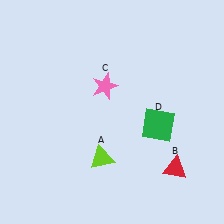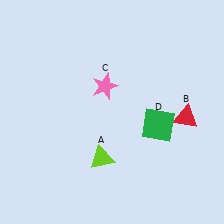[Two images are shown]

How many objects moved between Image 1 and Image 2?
1 object moved between the two images.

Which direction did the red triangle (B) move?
The red triangle (B) moved up.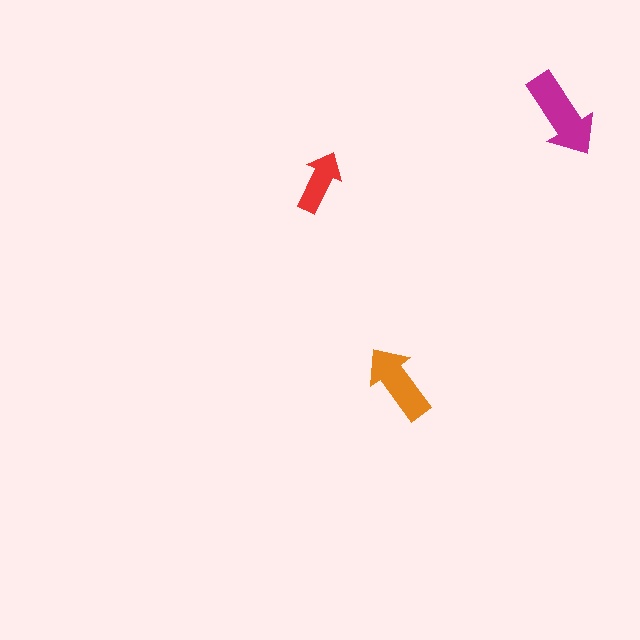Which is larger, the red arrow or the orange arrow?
The orange one.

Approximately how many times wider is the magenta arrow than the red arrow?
About 1.5 times wider.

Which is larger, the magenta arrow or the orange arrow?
The magenta one.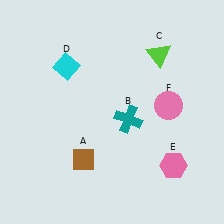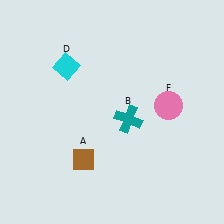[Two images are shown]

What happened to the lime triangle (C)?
The lime triangle (C) was removed in Image 2. It was in the top-right area of Image 1.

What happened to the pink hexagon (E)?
The pink hexagon (E) was removed in Image 2. It was in the bottom-right area of Image 1.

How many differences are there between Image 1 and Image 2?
There are 2 differences between the two images.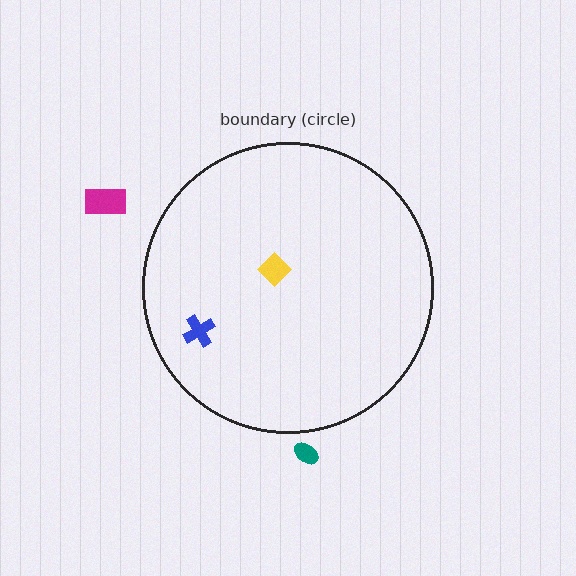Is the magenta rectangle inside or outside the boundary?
Outside.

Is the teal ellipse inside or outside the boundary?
Outside.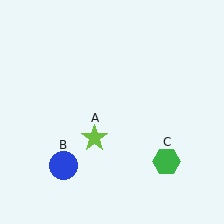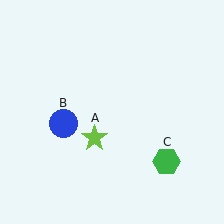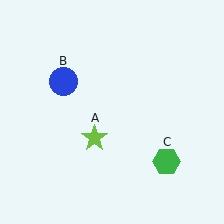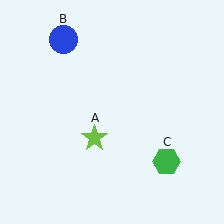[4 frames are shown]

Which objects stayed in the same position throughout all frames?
Lime star (object A) and green hexagon (object C) remained stationary.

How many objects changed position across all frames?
1 object changed position: blue circle (object B).